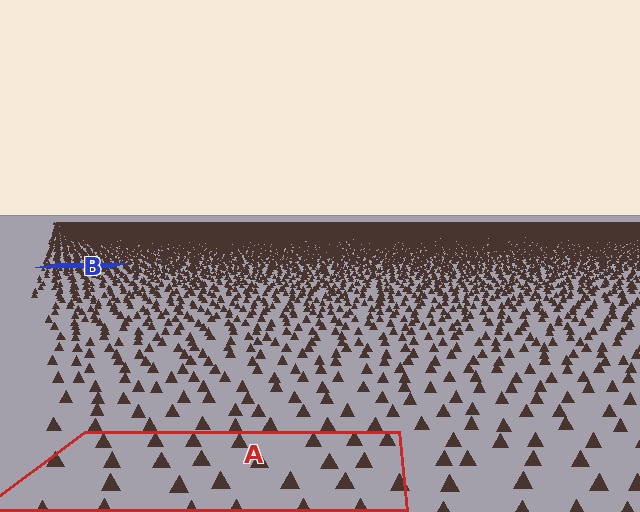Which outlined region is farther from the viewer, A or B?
Region B is farther from the viewer — the texture elements inside it appear smaller and more densely packed.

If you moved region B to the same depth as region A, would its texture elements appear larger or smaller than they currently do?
They would appear larger. At a closer depth, the same texture elements are projected at a bigger on-screen size.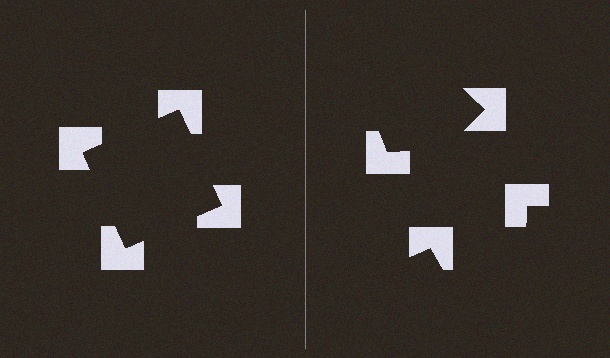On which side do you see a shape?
An illusory square appears on the left side. On the right side the wedge cuts are rotated, so no coherent shape forms.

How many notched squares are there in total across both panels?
8 — 4 on each side.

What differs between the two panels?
The notched squares are positioned identically on both sides; only the wedge orientations differ. On the left they align to a square; on the right they are misaligned.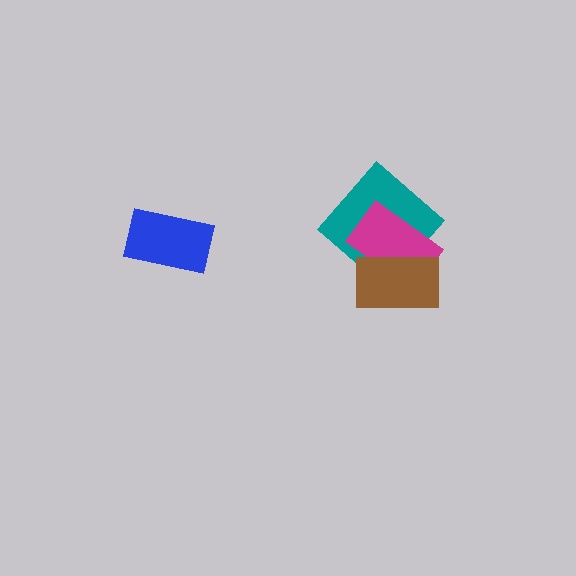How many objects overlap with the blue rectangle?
0 objects overlap with the blue rectangle.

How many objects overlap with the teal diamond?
2 objects overlap with the teal diamond.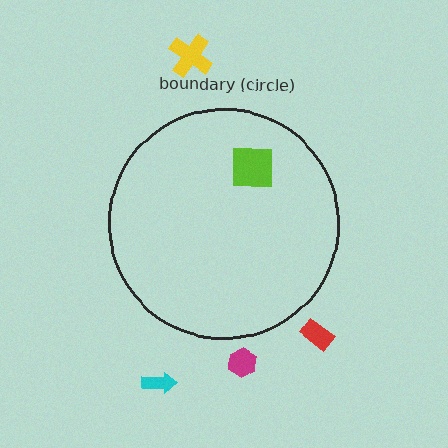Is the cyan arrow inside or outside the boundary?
Outside.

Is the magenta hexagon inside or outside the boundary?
Outside.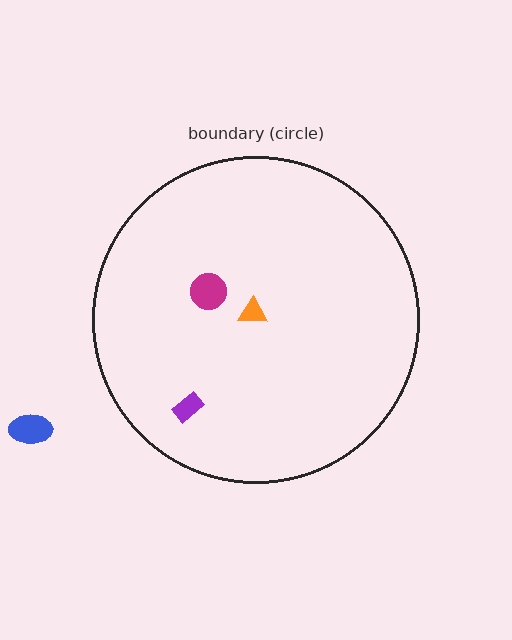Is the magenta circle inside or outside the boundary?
Inside.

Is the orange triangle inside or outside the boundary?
Inside.